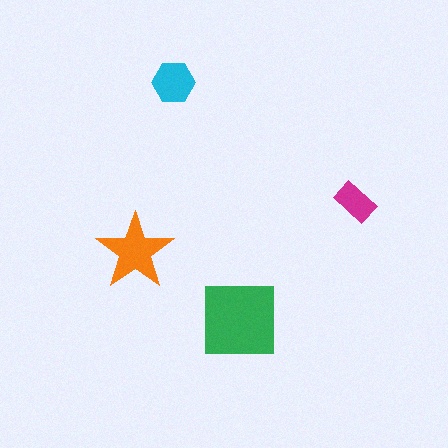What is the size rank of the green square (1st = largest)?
1st.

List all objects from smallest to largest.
The magenta rectangle, the cyan hexagon, the orange star, the green square.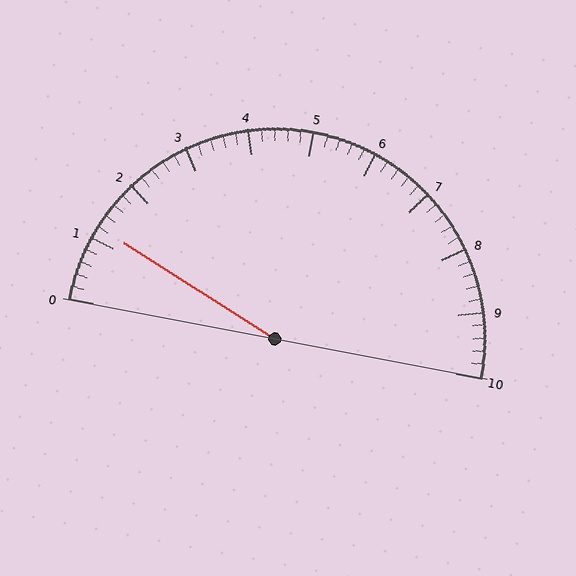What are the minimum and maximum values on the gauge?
The gauge ranges from 0 to 10.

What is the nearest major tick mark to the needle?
The nearest major tick mark is 1.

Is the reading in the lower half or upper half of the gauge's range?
The reading is in the lower half of the range (0 to 10).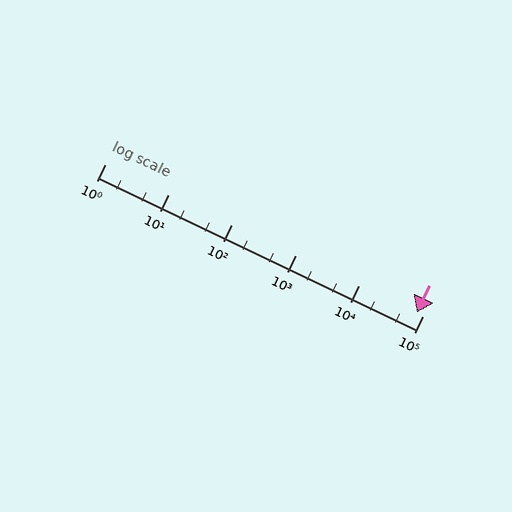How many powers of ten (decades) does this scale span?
The scale spans 5 decades, from 1 to 100000.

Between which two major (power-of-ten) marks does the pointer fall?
The pointer is between 10000 and 100000.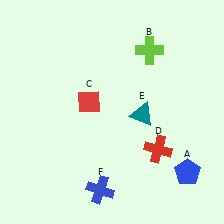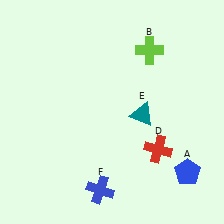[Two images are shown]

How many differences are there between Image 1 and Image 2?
There is 1 difference between the two images.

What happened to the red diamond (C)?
The red diamond (C) was removed in Image 2. It was in the top-left area of Image 1.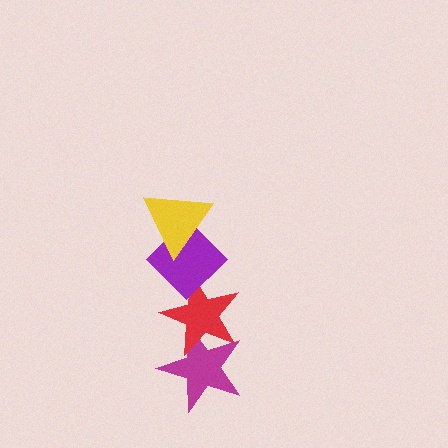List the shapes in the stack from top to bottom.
From top to bottom: the yellow triangle, the purple diamond, the red star, the magenta star.